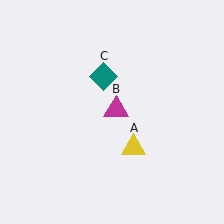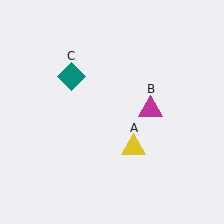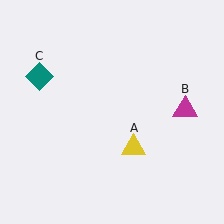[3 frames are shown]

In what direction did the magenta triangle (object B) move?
The magenta triangle (object B) moved right.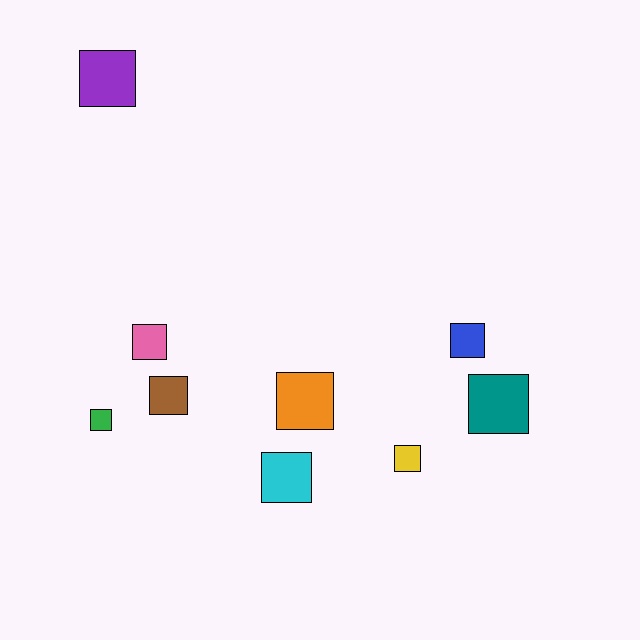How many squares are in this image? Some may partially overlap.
There are 9 squares.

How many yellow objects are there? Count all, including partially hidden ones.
There is 1 yellow object.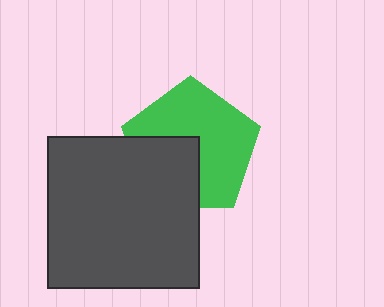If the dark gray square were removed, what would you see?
You would see the complete green pentagon.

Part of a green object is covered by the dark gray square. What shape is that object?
It is a pentagon.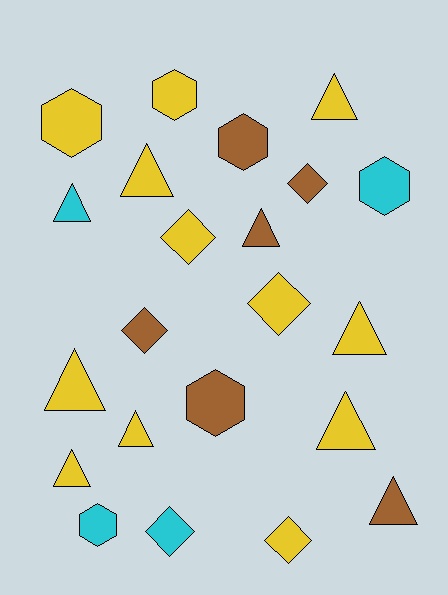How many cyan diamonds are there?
There is 1 cyan diamond.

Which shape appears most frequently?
Triangle, with 10 objects.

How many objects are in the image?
There are 22 objects.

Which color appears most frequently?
Yellow, with 12 objects.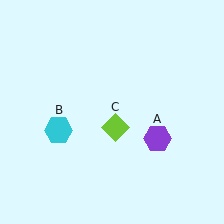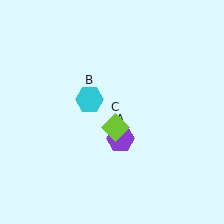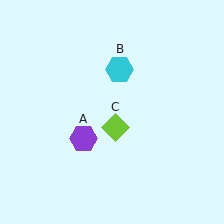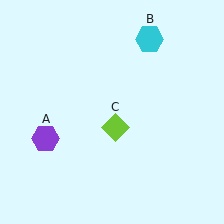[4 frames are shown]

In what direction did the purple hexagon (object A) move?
The purple hexagon (object A) moved left.